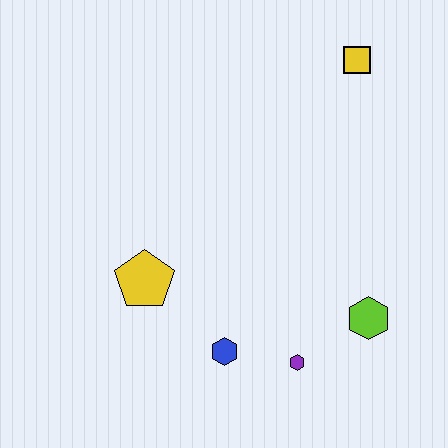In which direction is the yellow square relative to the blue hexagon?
The yellow square is above the blue hexagon.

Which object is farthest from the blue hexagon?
The yellow square is farthest from the blue hexagon.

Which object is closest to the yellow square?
The lime hexagon is closest to the yellow square.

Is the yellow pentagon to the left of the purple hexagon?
Yes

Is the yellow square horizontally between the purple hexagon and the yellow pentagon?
No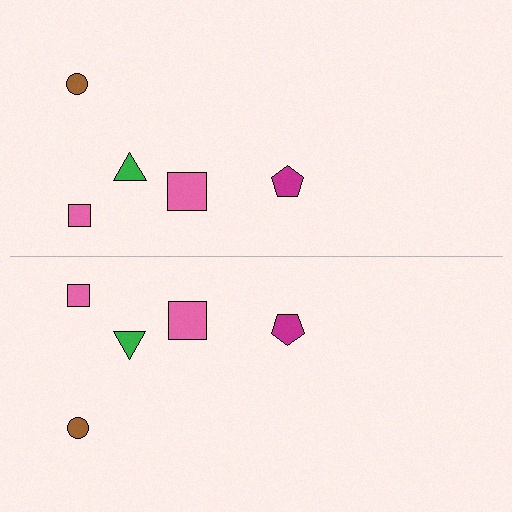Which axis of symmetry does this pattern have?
The pattern has a horizontal axis of symmetry running through the center of the image.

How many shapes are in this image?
There are 10 shapes in this image.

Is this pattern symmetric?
Yes, this pattern has bilateral (reflection) symmetry.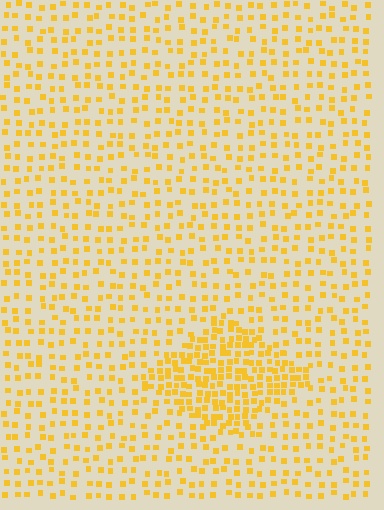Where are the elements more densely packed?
The elements are more densely packed inside the diamond boundary.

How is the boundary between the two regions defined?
The boundary is defined by a change in element density (approximately 2.2x ratio). All elements are the same color, size, and shape.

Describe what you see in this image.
The image contains small yellow elements arranged at two different densities. A diamond-shaped region is visible where the elements are more densely packed than the surrounding area.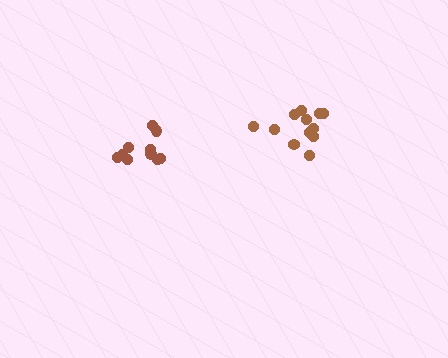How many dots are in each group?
Group 1: 10 dots, Group 2: 12 dots (22 total).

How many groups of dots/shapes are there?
There are 2 groups.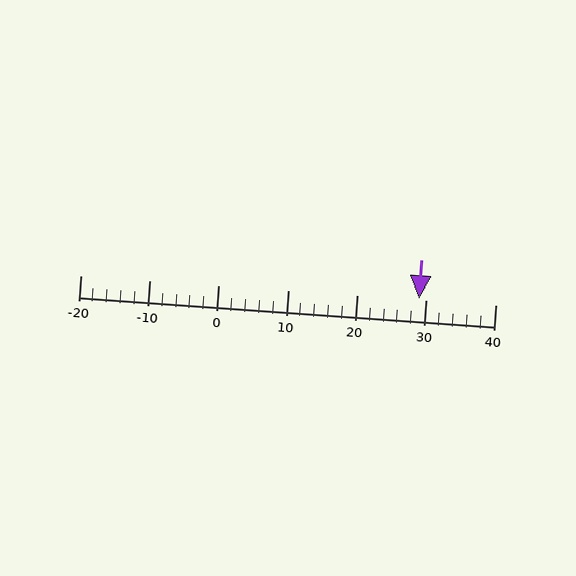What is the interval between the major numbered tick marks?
The major tick marks are spaced 10 units apart.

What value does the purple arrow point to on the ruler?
The purple arrow points to approximately 29.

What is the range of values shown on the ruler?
The ruler shows values from -20 to 40.